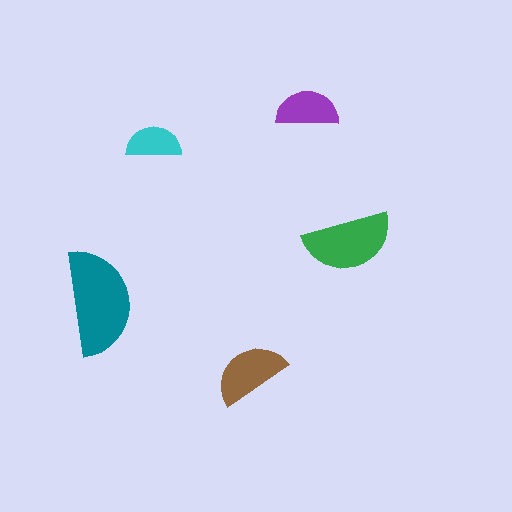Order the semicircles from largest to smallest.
the teal one, the green one, the brown one, the purple one, the cyan one.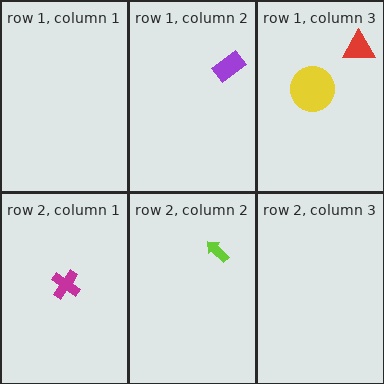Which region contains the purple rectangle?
The row 1, column 2 region.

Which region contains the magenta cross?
The row 2, column 1 region.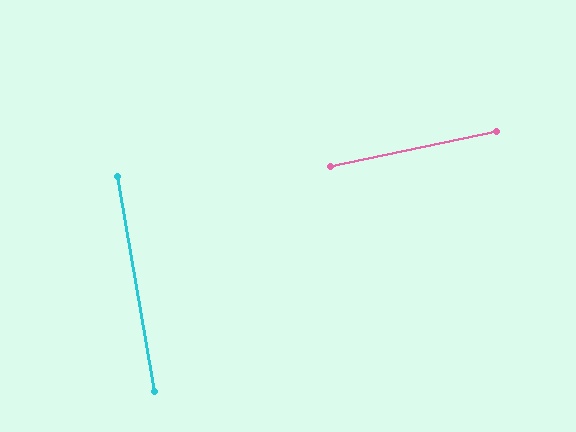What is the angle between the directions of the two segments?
Approximately 88 degrees.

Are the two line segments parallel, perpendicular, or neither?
Perpendicular — they meet at approximately 88°.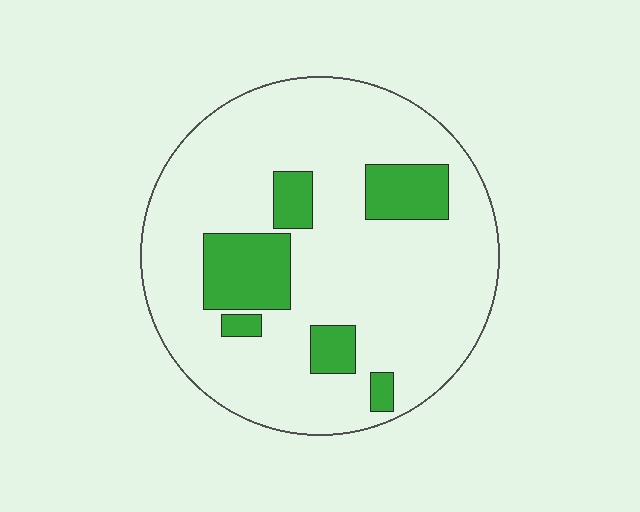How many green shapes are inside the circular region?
6.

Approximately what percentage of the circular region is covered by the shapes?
Approximately 20%.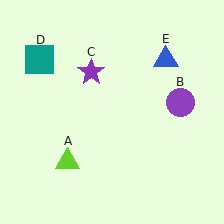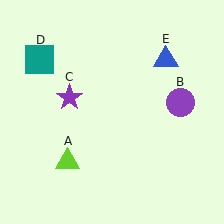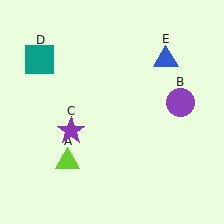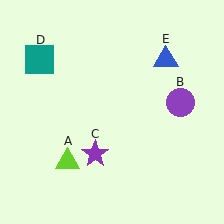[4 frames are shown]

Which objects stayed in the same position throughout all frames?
Lime triangle (object A) and purple circle (object B) and teal square (object D) and blue triangle (object E) remained stationary.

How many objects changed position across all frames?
1 object changed position: purple star (object C).